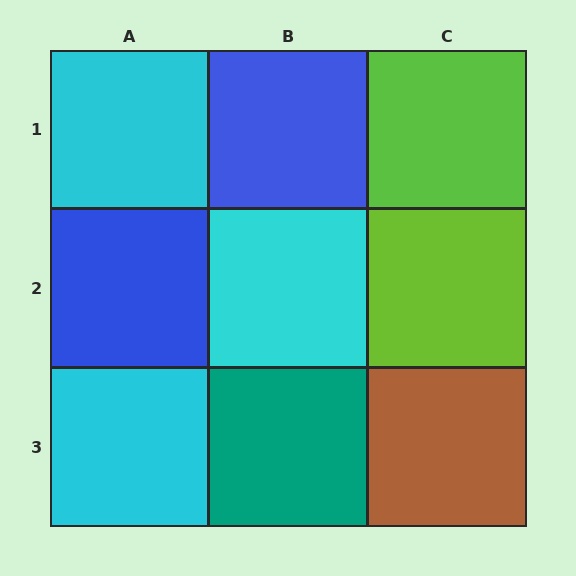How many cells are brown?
1 cell is brown.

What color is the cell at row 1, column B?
Blue.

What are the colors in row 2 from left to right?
Blue, cyan, lime.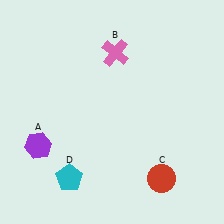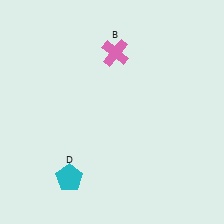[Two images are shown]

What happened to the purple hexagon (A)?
The purple hexagon (A) was removed in Image 2. It was in the bottom-left area of Image 1.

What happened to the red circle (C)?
The red circle (C) was removed in Image 2. It was in the bottom-right area of Image 1.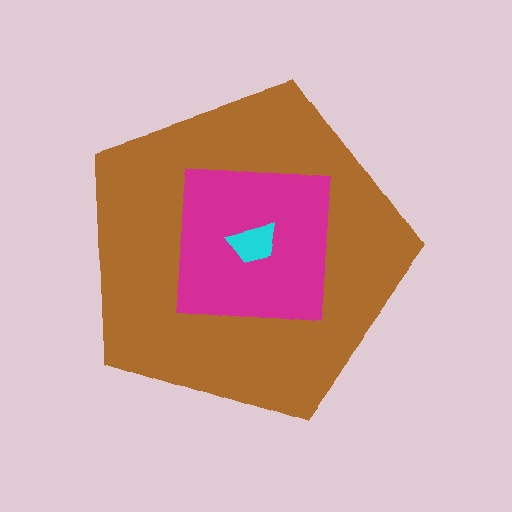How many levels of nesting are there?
3.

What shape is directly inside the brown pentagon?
The magenta square.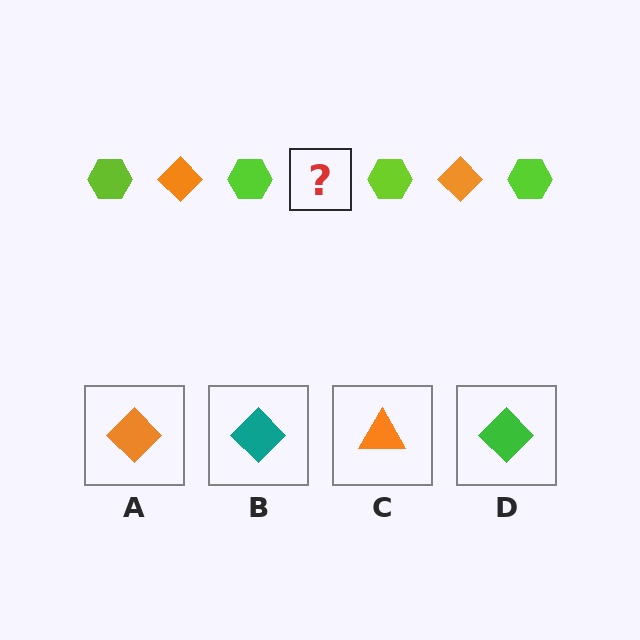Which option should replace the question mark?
Option A.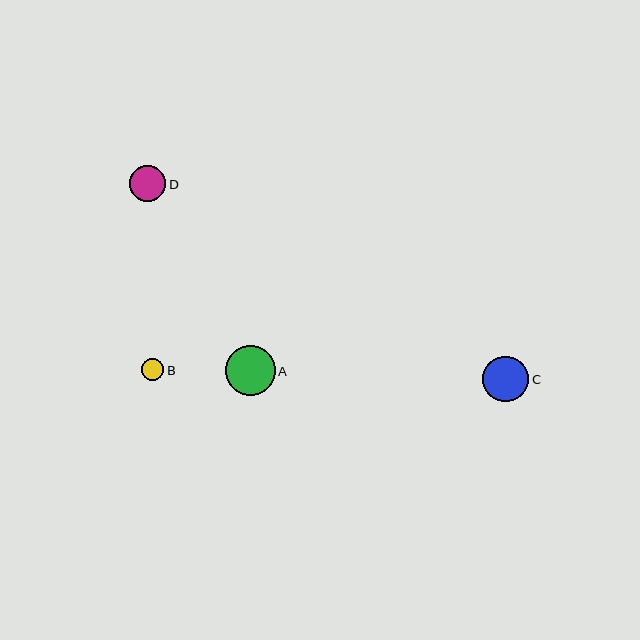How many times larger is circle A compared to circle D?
Circle A is approximately 1.3 times the size of circle D.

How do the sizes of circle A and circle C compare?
Circle A and circle C are approximately the same size.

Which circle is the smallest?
Circle B is the smallest with a size of approximately 22 pixels.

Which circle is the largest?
Circle A is the largest with a size of approximately 49 pixels.